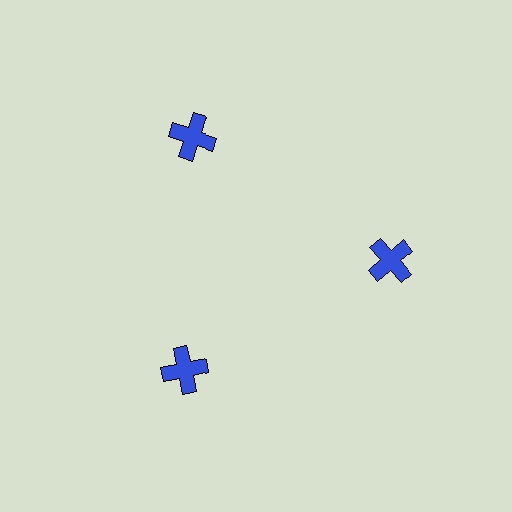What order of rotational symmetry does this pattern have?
This pattern has 3-fold rotational symmetry.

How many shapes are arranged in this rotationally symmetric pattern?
There are 3 shapes, arranged in 3 groups of 1.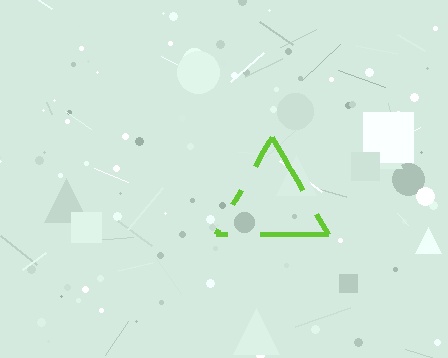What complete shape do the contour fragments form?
The contour fragments form a triangle.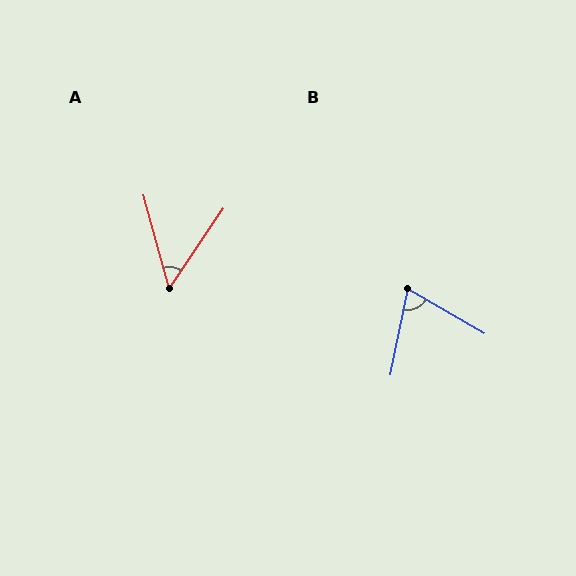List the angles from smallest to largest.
A (49°), B (72°).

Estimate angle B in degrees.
Approximately 72 degrees.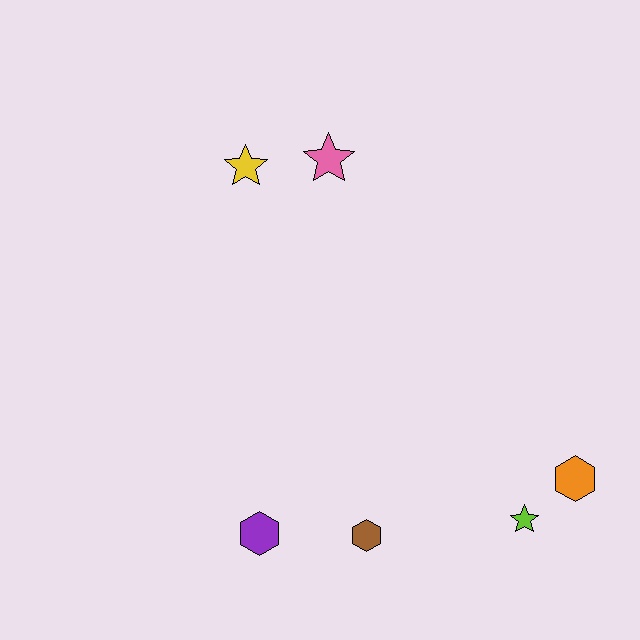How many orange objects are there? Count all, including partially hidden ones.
There is 1 orange object.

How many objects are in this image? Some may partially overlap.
There are 6 objects.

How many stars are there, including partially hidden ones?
There are 3 stars.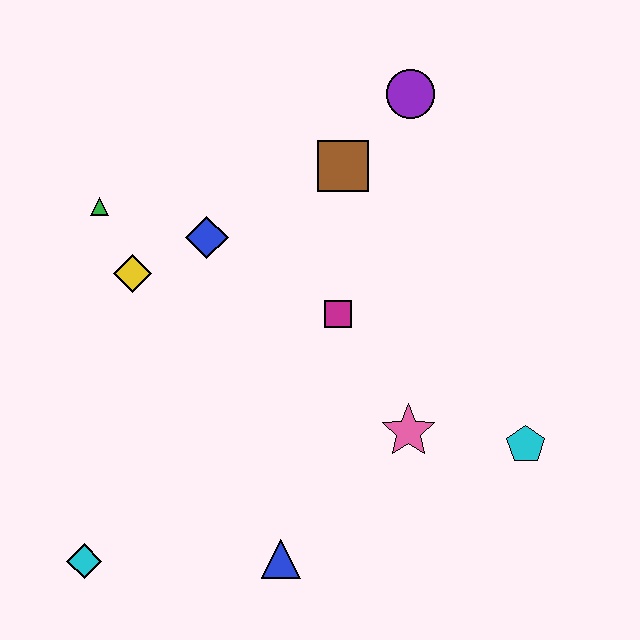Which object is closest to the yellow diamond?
The green triangle is closest to the yellow diamond.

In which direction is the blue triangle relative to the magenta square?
The blue triangle is below the magenta square.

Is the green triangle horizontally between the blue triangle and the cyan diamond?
Yes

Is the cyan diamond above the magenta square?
No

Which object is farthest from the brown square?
The cyan diamond is farthest from the brown square.